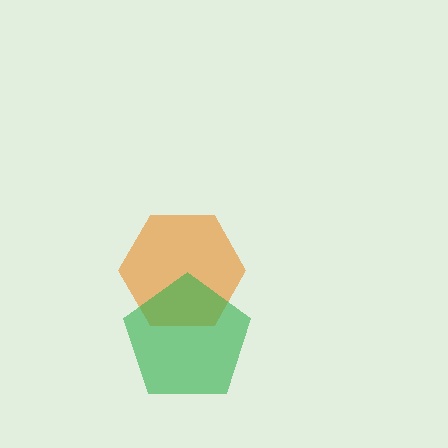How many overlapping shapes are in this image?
There are 2 overlapping shapes in the image.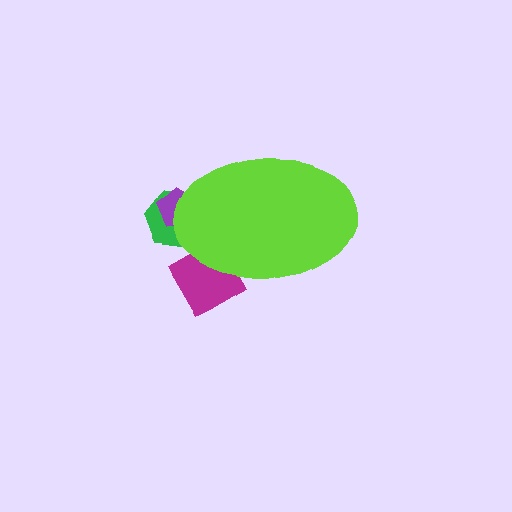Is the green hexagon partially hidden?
Yes, the green hexagon is partially hidden behind the lime ellipse.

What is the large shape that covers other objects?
A lime ellipse.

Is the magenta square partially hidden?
Yes, the magenta square is partially hidden behind the lime ellipse.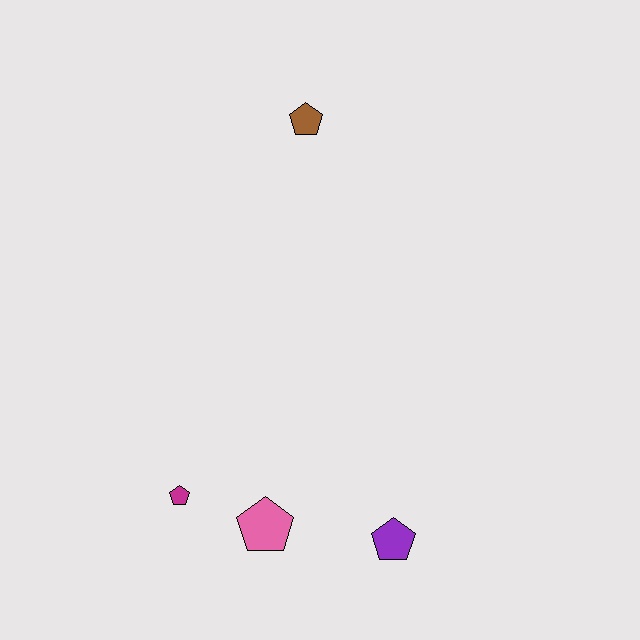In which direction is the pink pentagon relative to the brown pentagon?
The pink pentagon is below the brown pentagon.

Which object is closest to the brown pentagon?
The magenta pentagon is closest to the brown pentagon.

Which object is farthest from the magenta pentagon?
The brown pentagon is farthest from the magenta pentagon.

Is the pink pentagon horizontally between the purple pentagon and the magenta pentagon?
Yes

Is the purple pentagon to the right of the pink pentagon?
Yes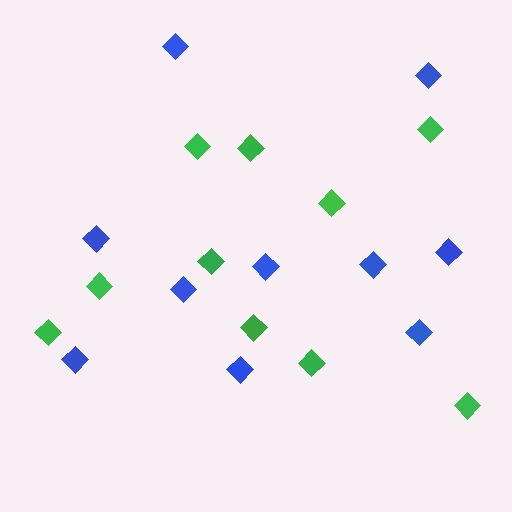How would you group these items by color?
There are 2 groups: one group of blue diamonds (10) and one group of green diamonds (10).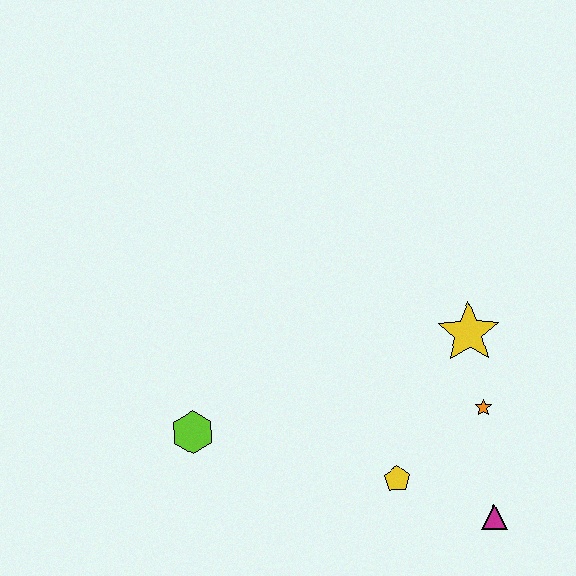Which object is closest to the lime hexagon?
The yellow pentagon is closest to the lime hexagon.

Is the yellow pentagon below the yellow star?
Yes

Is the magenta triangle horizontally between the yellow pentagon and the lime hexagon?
No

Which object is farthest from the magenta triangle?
The lime hexagon is farthest from the magenta triangle.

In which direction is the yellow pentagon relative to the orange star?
The yellow pentagon is to the left of the orange star.